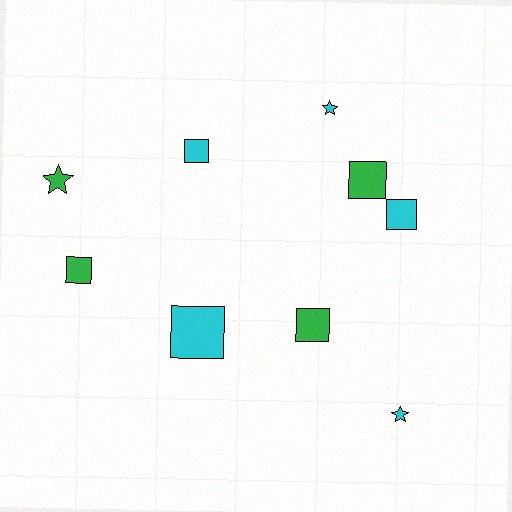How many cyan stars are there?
There are 2 cyan stars.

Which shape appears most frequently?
Square, with 6 objects.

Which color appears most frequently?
Cyan, with 5 objects.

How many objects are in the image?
There are 9 objects.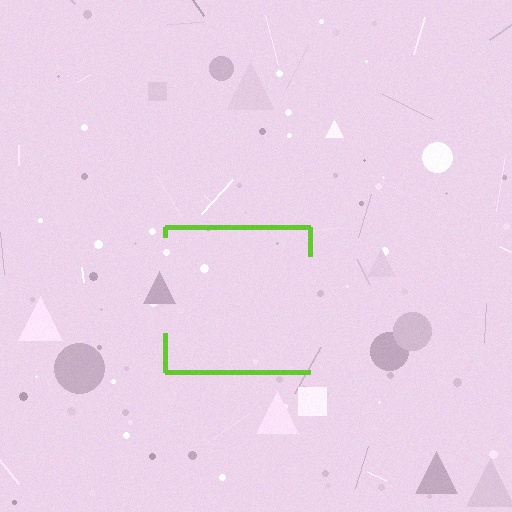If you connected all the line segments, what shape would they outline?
They would outline a square.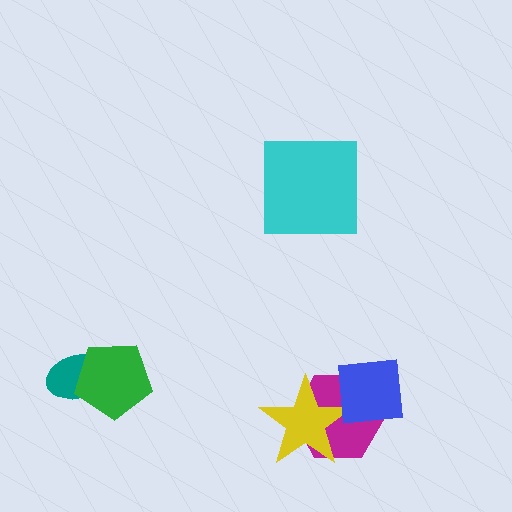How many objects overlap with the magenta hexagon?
2 objects overlap with the magenta hexagon.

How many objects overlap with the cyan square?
0 objects overlap with the cyan square.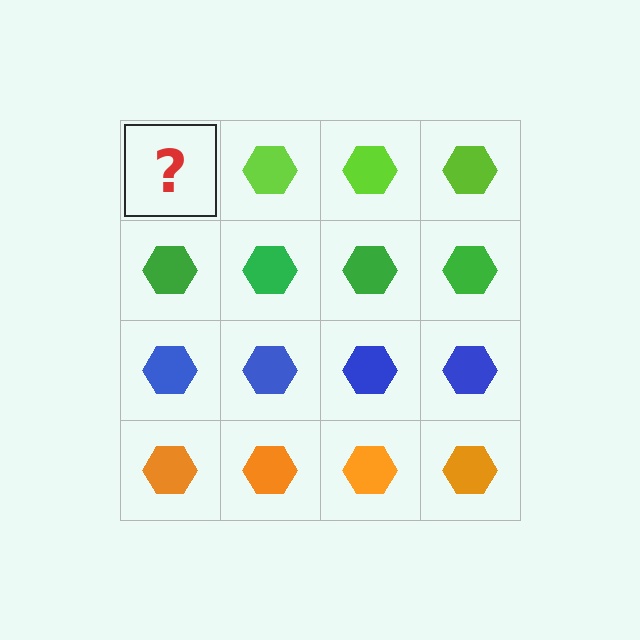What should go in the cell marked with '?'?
The missing cell should contain a lime hexagon.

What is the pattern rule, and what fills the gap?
The rule is that each row has a consistent color. The gap should be filled with a lime hexagon.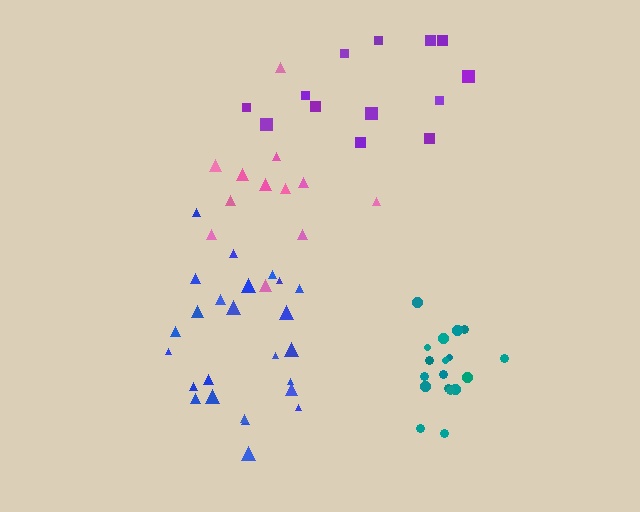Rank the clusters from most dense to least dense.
teal, blue, purple, pink.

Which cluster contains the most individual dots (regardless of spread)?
Blue (25).